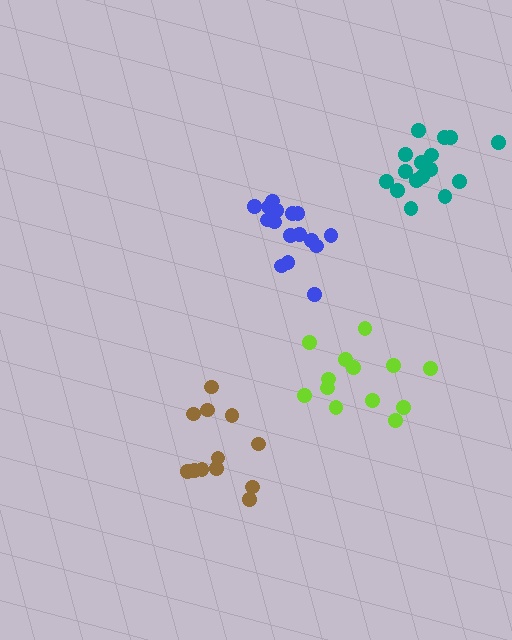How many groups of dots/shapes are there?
There are 4 groups.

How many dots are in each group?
Group 1: 16 dots, Group 2: 13 dots, Group 3: 12 dots, Group 4: 16 dots (57 total).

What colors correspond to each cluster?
The clusters are colored: blue, lime, brown, teal.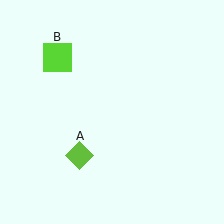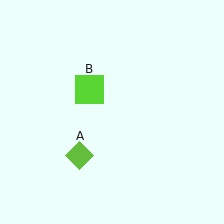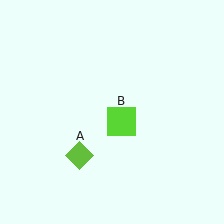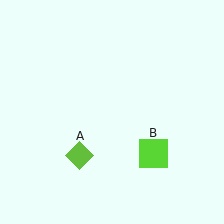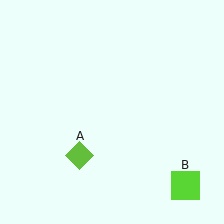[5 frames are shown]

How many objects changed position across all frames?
1 object changed position: lime square (object B).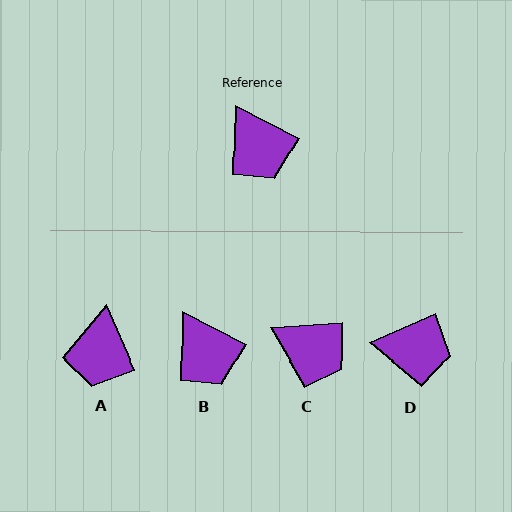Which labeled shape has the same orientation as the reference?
B.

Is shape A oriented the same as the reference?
No, it is off by about 38 degrees.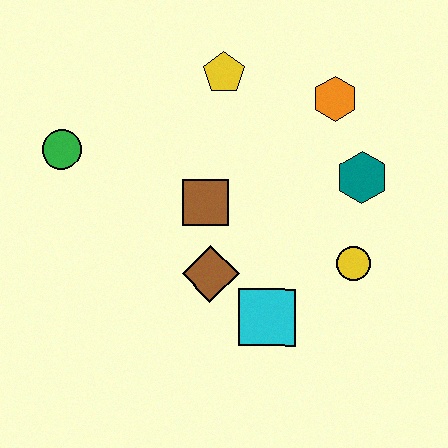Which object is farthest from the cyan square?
The green circle is farthest from the cyan square.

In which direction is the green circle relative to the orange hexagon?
The green circle is to the left of the orange hexagon.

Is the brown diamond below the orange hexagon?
Yes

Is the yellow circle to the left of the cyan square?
No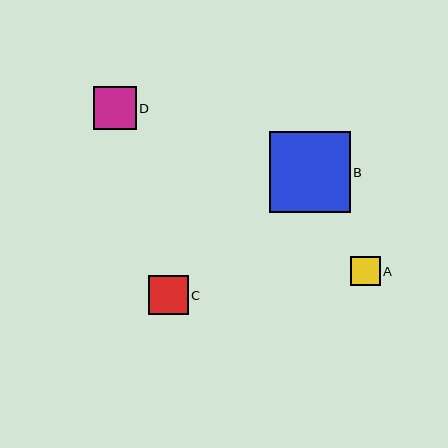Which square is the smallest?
Square A is the smallest with a size of approximately 30 pixels.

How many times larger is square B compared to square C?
Square B is approximately 2.0 times the size of square C.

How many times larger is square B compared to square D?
Square B is approximately 1.9 times the size of square D.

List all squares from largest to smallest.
From largest to smallest: B, D, C, A.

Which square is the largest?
Square B is the largest with a size of approximately 81 pixels.